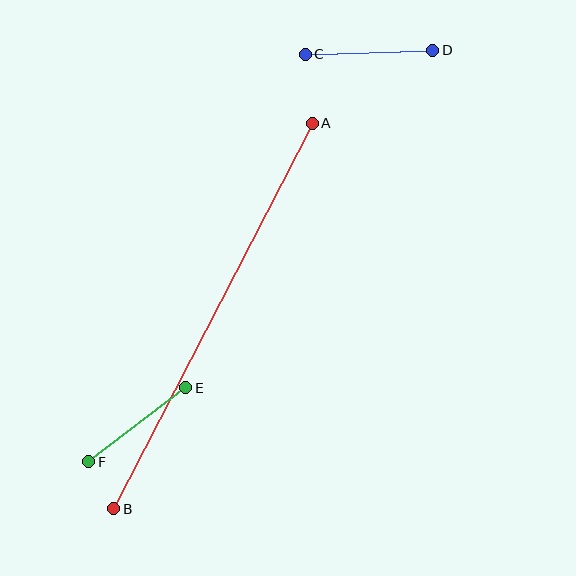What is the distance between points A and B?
The distance is approximately 434 pixels.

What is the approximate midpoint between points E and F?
The midpoint is at approximately (137, 425) pixels.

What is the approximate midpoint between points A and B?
The midpoint is at approximately (213, 316) pixels.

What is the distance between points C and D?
The distance is approximately 128 pixels.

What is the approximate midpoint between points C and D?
The midpoint is at approximately (369, 52) pixels.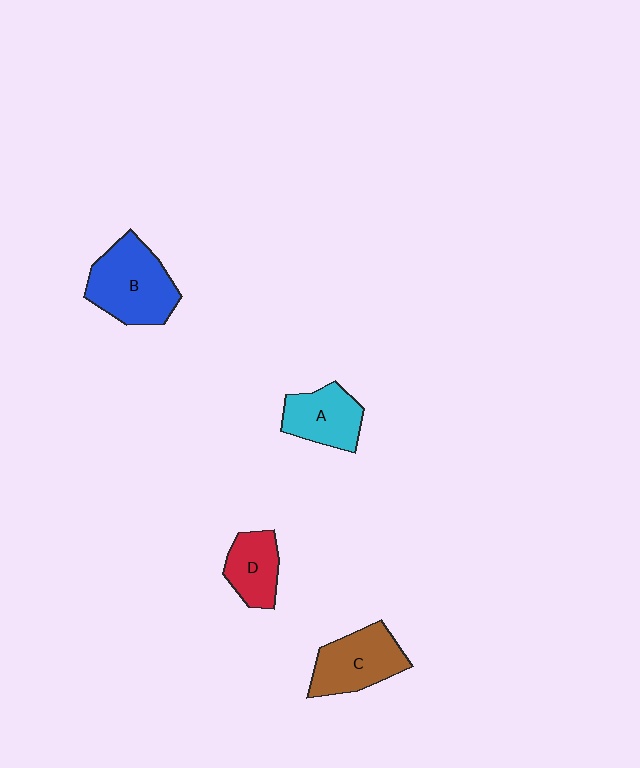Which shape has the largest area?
Shape B (blue).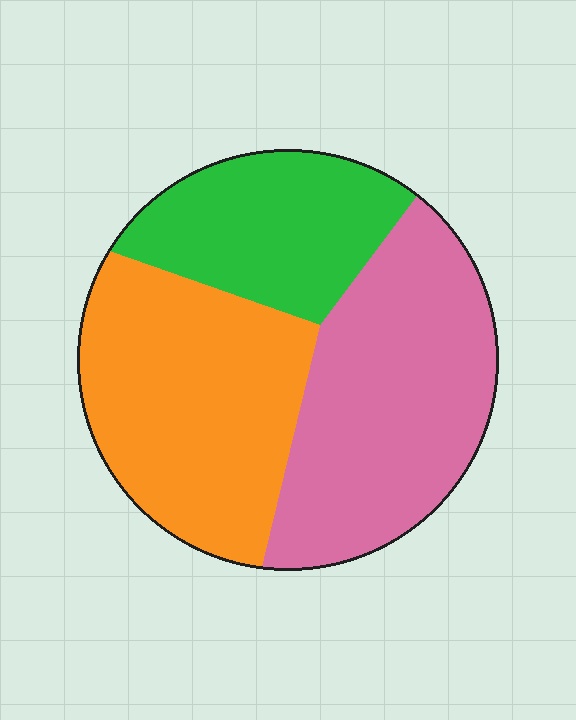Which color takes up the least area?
Green, at roughly 25%.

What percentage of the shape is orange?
Orange takes up between a third and a half of the shape.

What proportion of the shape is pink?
Pink takes up between a third and a half of the shape.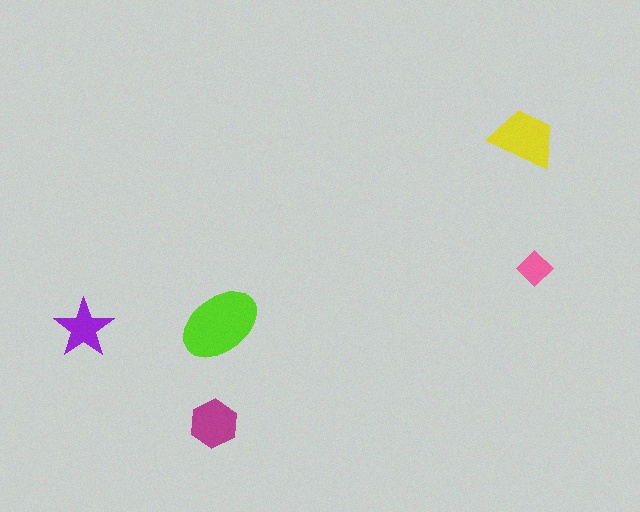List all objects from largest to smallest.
The lime ellipse, the yellow trapezoid, the magenta hexagon, the purple star, the pink diamond.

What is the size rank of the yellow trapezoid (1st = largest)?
2nd.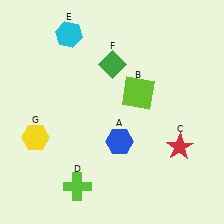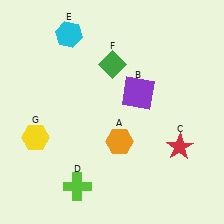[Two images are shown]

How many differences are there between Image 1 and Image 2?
There are 2 differences between the two images.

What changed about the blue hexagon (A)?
In Image 1, A is blue. In Image 2, it changed to orange.